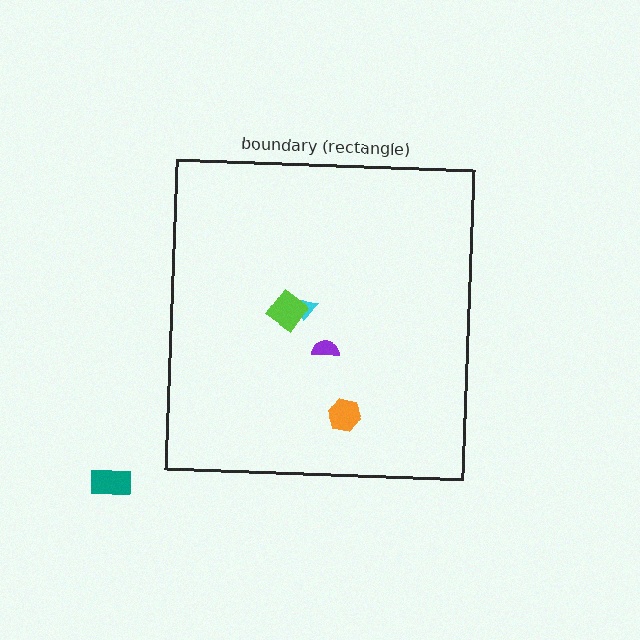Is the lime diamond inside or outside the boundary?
Inside.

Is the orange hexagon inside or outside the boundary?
Inside.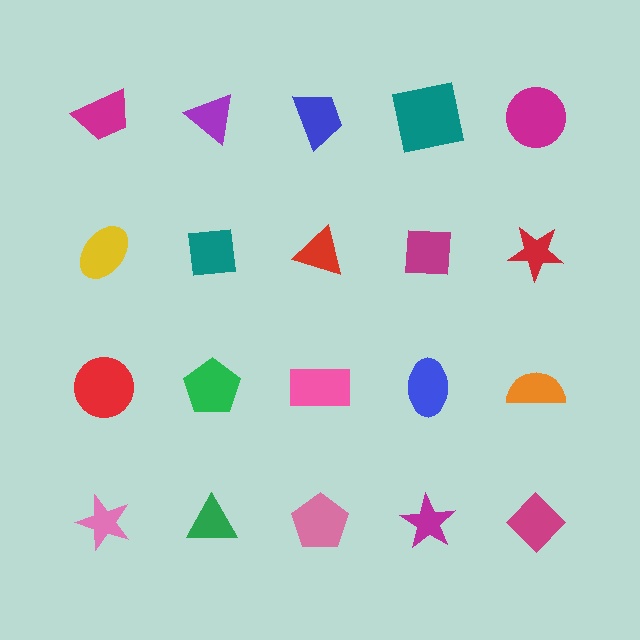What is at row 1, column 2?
A purple triangle.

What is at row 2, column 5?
A red star.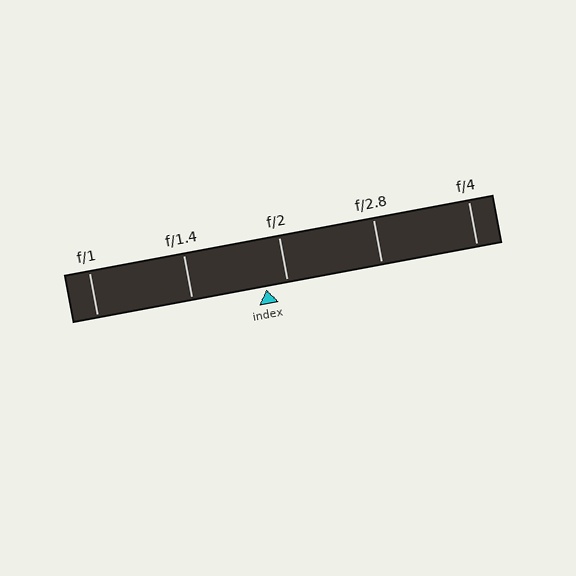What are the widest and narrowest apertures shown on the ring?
The widest aperture shown is f/1 and the narrowest is f/4.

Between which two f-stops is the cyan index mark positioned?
The index mark is between f/1.4 and f/2.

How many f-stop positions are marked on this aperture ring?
There are 5 f-stop positions marked.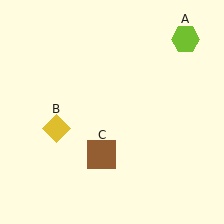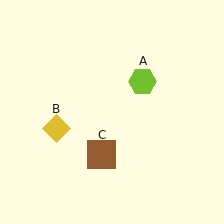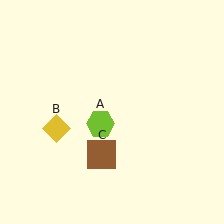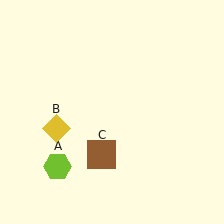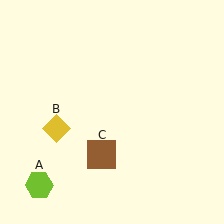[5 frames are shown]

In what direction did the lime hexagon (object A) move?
The lime hexagon (object A) moved down and to the left.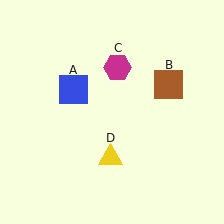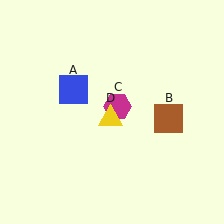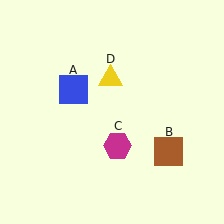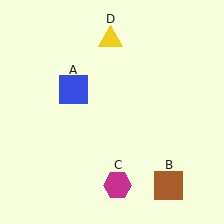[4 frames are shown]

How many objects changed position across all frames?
3 objects changed position: brown square (object B), magenta hexagon (object C), yellow triangle (object D).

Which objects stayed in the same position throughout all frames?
Blue square (object A) remained stationary.